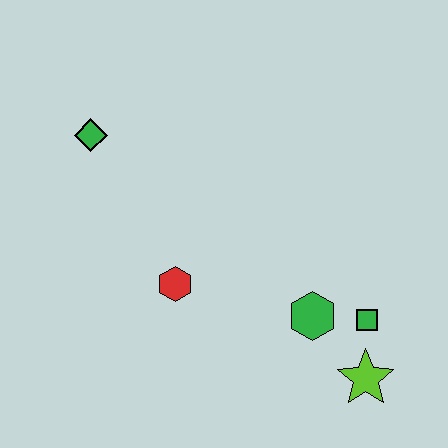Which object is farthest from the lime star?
The green diamond is farthest from the lime star.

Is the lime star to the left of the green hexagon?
No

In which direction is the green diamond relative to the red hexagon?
The green diamond is above the red hexagon.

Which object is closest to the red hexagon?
The green hexagon is closest to the red hexagon.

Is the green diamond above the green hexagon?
Yes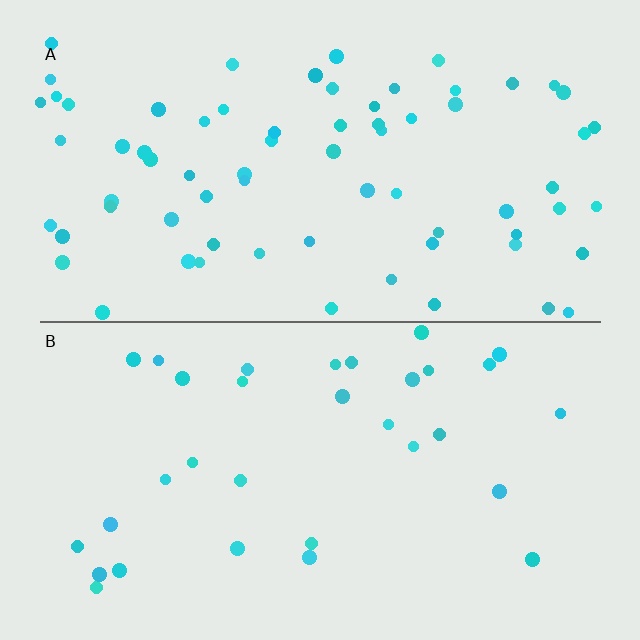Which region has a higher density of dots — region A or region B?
A (the top).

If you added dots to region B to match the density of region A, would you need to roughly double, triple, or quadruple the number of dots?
Approximately double.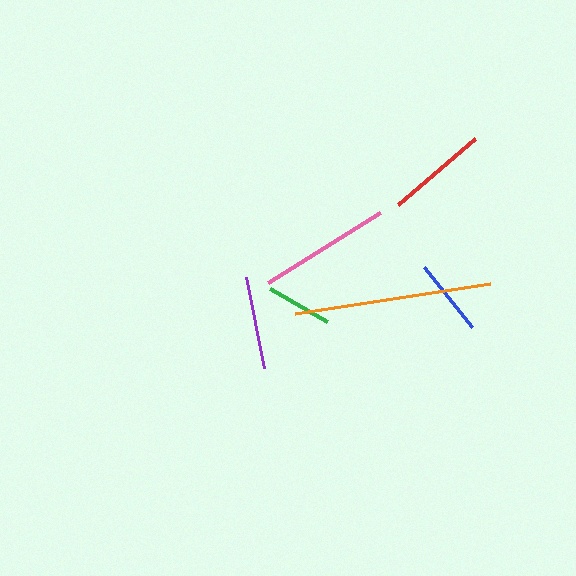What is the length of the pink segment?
The pink segment is approximately 132 pixels long.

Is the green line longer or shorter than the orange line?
The orange line is longer than the green line.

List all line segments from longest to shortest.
From longest to shortest: orange, pink, red, purple, blue, green.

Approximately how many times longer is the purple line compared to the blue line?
The purple line is approximately 1.2 times the length of the blue line.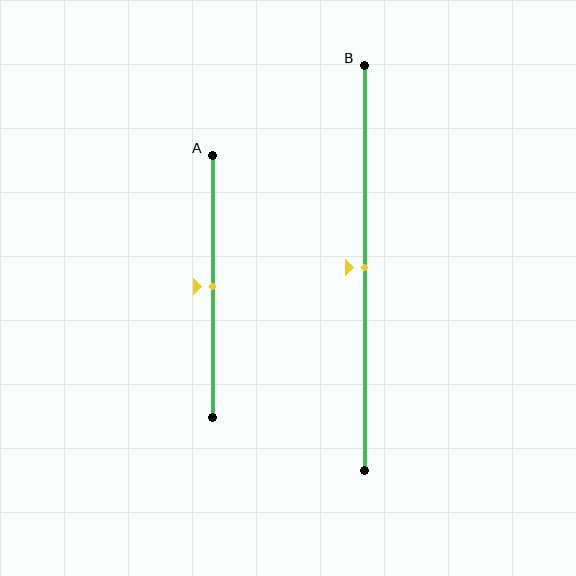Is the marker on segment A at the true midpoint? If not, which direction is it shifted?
Yes, the marker on segment A is at the true midpoint.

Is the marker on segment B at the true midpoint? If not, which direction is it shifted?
Yes, the marker on segment B is at the true midpoint.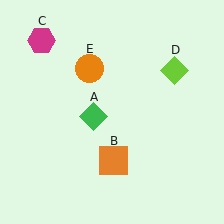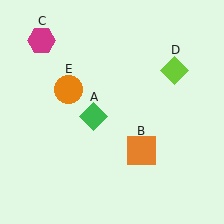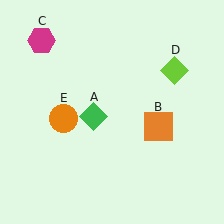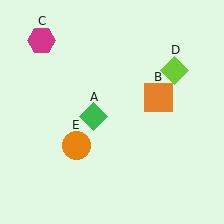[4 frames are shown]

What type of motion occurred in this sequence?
The orange square (object B), orange circle (object E) rotated counterclockwise around the center of the scene.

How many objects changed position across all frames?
2 objects changed position: orange square (object B), orange circle (object E).